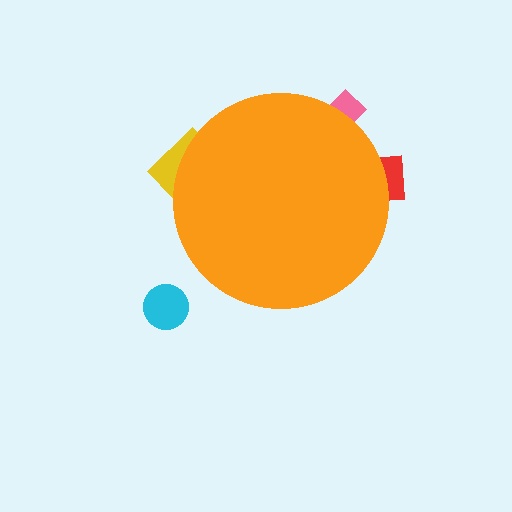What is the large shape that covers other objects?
An orange circle.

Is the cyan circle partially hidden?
No, the cyan circle is fully visible.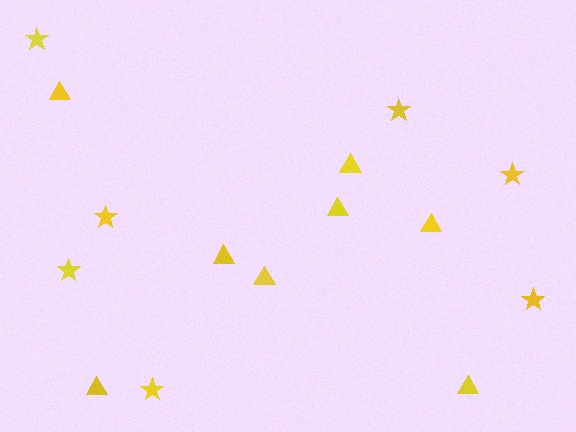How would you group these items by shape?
There are 2 groups: one group of triangles (8) and one group of stars (7).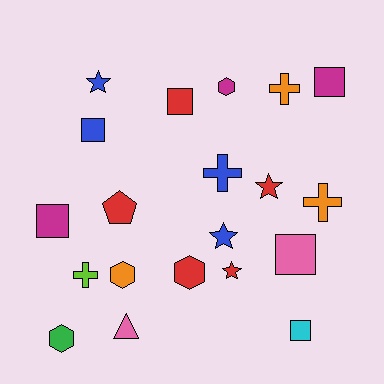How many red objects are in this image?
There are 5 red objects.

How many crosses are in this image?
There are 4 crosses.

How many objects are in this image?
There are 20 objects.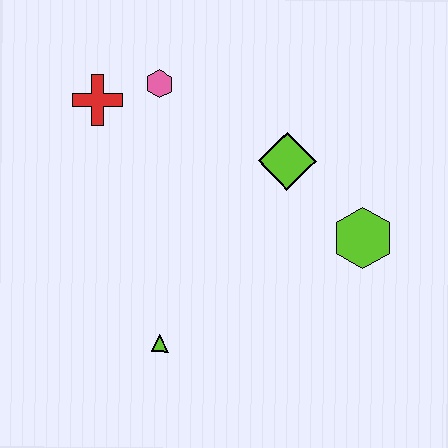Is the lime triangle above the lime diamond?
No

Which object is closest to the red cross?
The pink hexagon is closest to the red cross.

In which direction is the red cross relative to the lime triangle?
The red cross is above the lime triangle.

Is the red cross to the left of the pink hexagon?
Yes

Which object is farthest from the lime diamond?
The lime triangle is farthest from the lime diamond.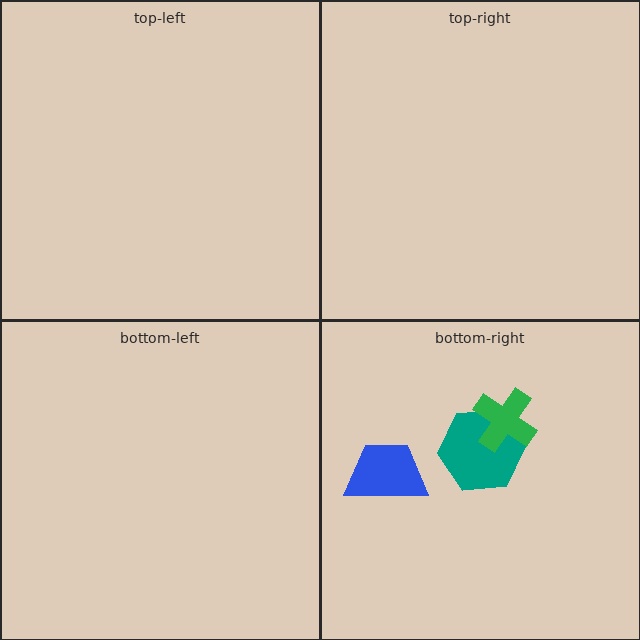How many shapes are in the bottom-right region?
3.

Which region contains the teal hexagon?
The bottom-right region.